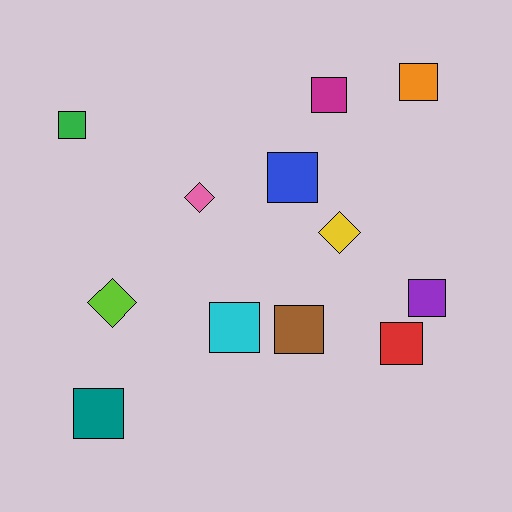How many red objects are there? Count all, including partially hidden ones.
There is 1 red object.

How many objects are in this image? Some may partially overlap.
There are 12 objects.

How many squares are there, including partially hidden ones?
There are 9 squares.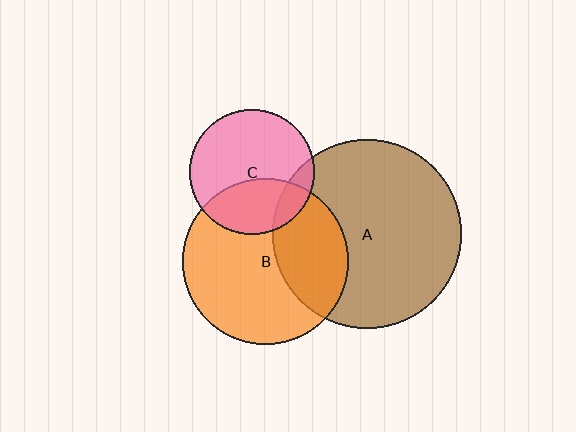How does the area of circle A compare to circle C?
Approximately 2.3 times.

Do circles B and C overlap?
Yes.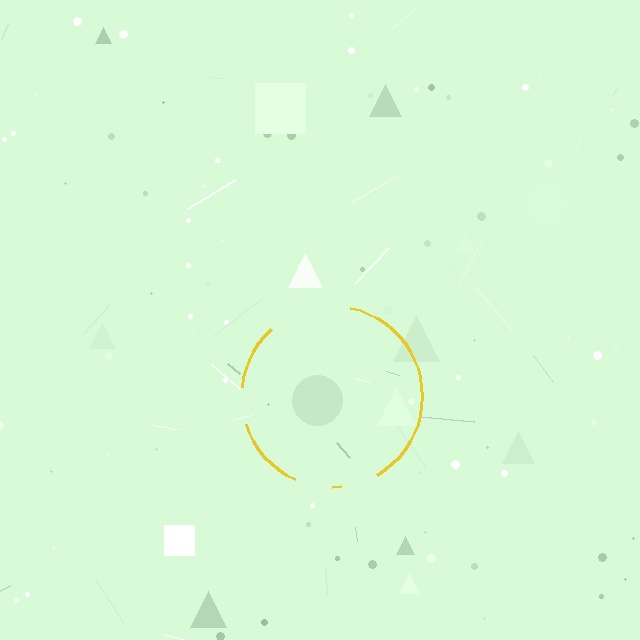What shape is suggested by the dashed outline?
The dashed outline suggests a circle.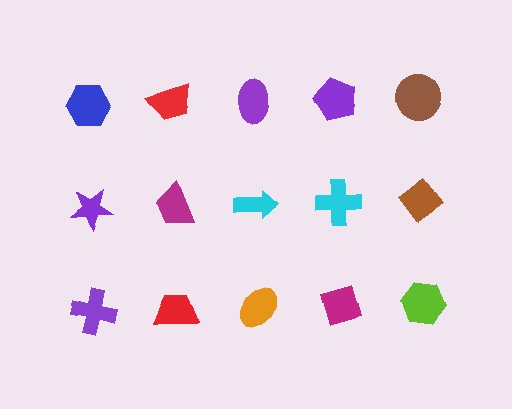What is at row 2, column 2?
A magenta trapezoid.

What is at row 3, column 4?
A magenta diamond.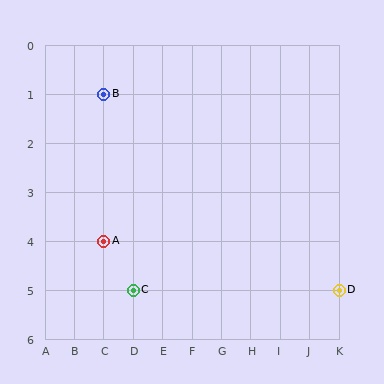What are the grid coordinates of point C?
Point C is at grid coordinates (D, 5).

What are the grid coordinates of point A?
Point A is at grid coordinates (C, 4).